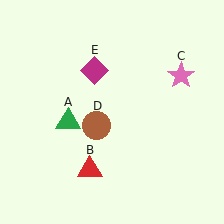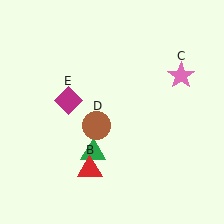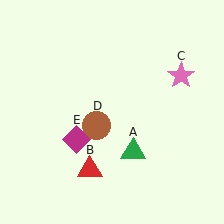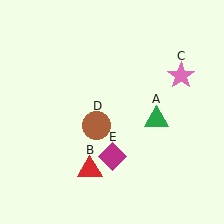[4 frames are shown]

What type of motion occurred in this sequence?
The green triangle (object A), magenta diamond (object E) rotated counterclockwise around the center of the scene.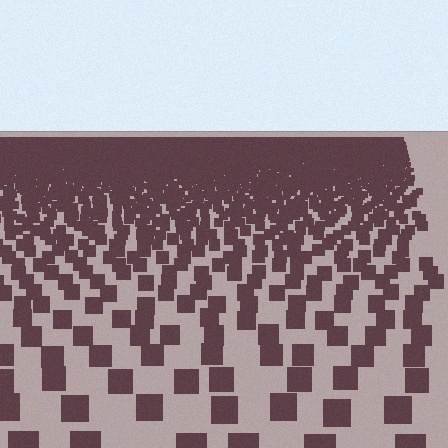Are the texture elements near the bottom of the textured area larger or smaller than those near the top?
Larger. Near the bottom, elements are closer to the viewer and appear at a bigger on-screen size.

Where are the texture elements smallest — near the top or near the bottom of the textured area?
Near the top.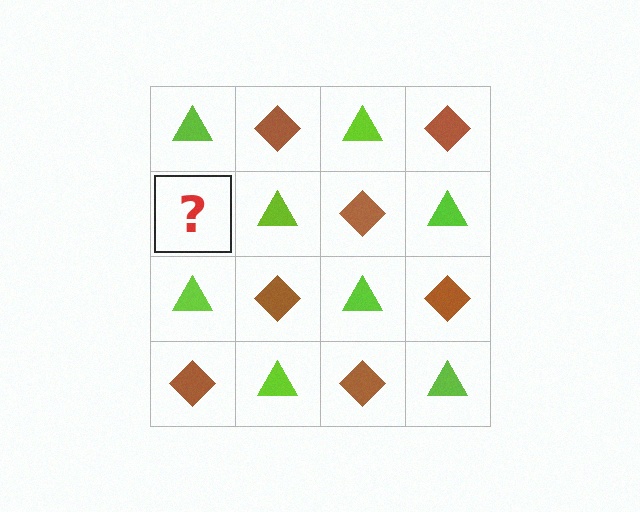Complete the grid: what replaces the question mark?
The question mark should be replaced with a brown diamond.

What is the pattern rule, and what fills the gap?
The rule is that it alternates lime triangle and brown diamond in a checkerboard pattern. The gap should be filled with a brown diamond.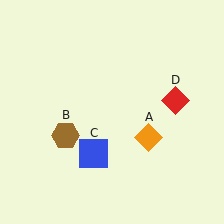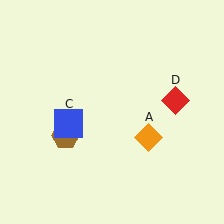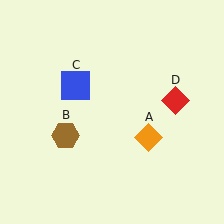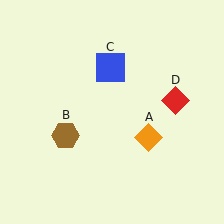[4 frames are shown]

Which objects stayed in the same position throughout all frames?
Orange diamond (object A) and brown hexagon (object B) and red diamond (object D) remained stationary.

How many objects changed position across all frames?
1 object changed position: blue square (object C).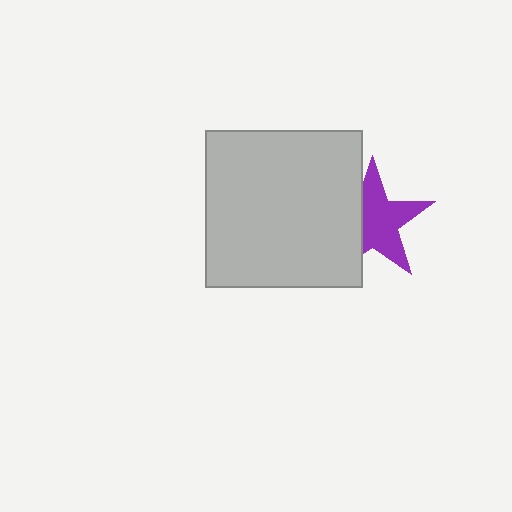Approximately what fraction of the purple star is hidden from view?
Roughly 35% of the purple star is hidden behind the light gray square.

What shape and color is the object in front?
The object in front is a light gray square.